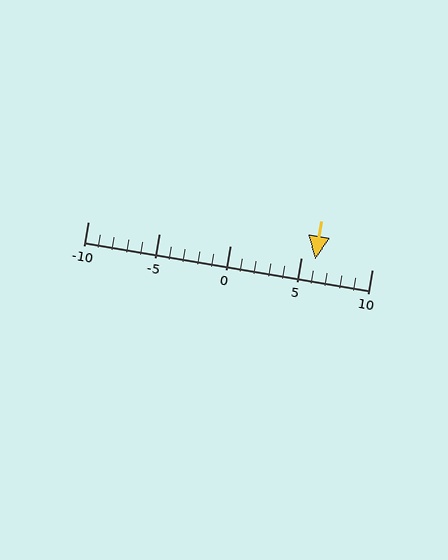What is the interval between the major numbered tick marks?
The major tick marks are spaced 5 units apart.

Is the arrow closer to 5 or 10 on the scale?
The arrow is closer to 5.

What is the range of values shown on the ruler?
The ruler shows values from -10 to 10.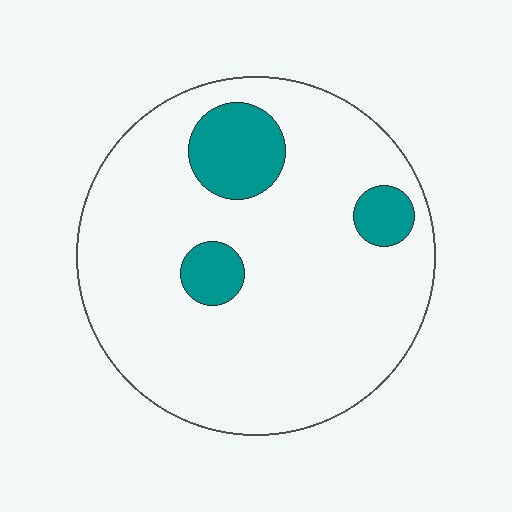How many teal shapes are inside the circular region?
3.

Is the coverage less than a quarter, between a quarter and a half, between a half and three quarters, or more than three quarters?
Less than a quarter.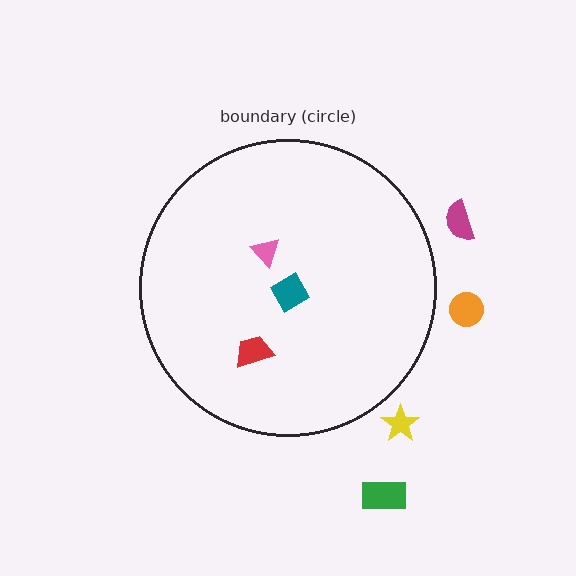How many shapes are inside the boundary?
3 inside, 4 outside.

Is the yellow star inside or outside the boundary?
Outside.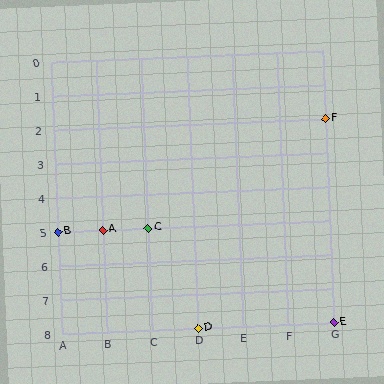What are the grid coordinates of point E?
Point E is at grid coordinates (G, 8).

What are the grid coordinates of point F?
Point F is at grid coordinates (G, 2).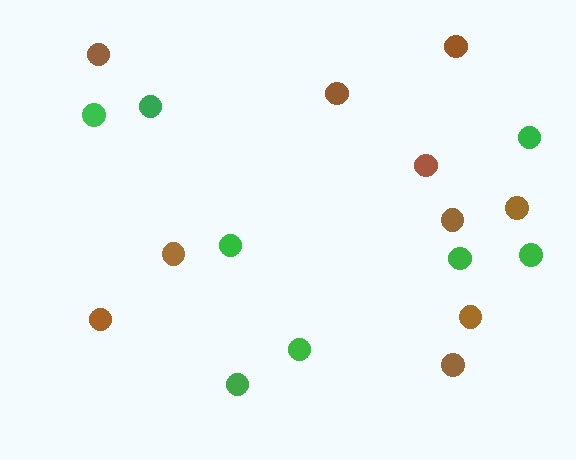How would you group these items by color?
There are 2 groups: one group of green circles (8) and one group of brown circles (10).